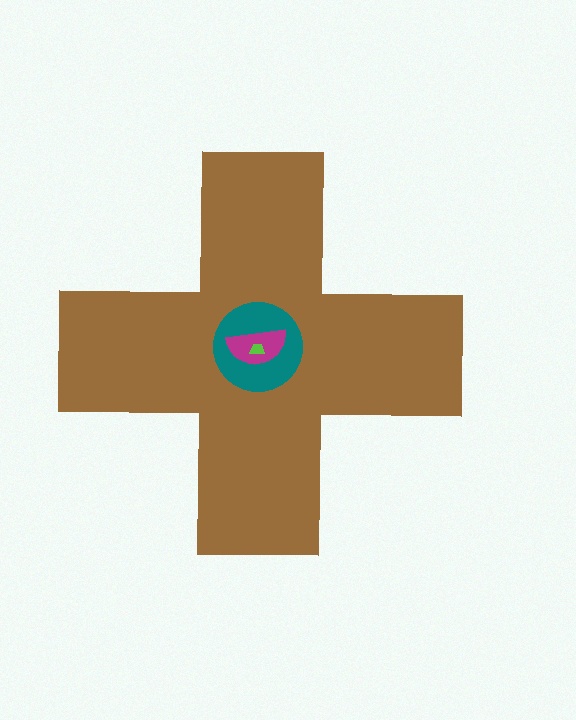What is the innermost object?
The lime trapezoid.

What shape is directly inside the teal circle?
The magenta semicircle.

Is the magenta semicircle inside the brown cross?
Yes.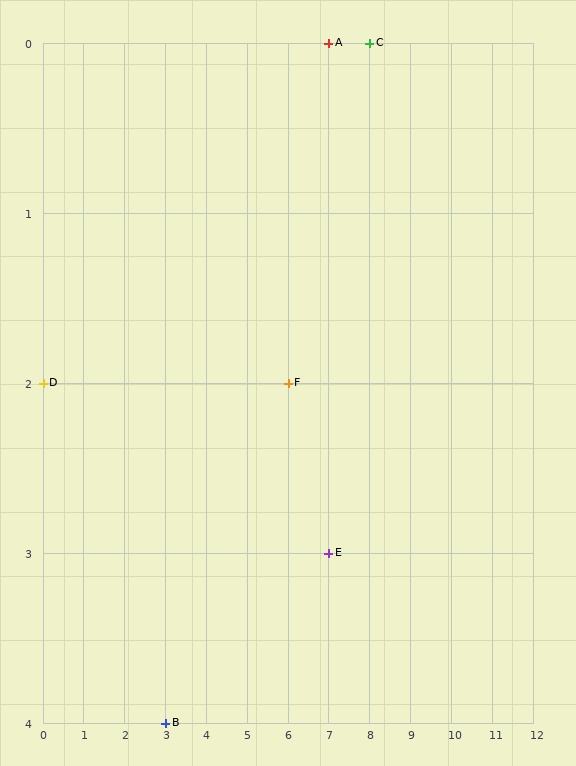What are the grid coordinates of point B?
Point B is at grid coordinates (3, 4).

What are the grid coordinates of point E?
Point E is at grid coordinates (7, 3).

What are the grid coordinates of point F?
Point F is at grid coordinates (6, 2).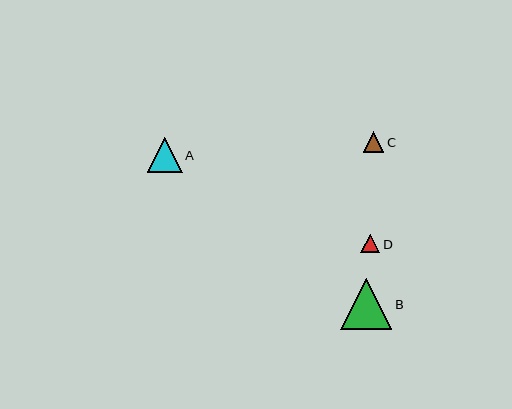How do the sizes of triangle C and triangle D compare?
Triangle C and triangle D are approximately the same size.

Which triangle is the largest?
Triangle B is the largest with a size of approximately 51 pixels.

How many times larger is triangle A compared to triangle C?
Triangle A is approximately 1.7 times the size of triangle C.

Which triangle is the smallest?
Triangle D is the smallest with a size of approximately 19 pixels.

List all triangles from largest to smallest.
From largest to smallest: B, A, C, D.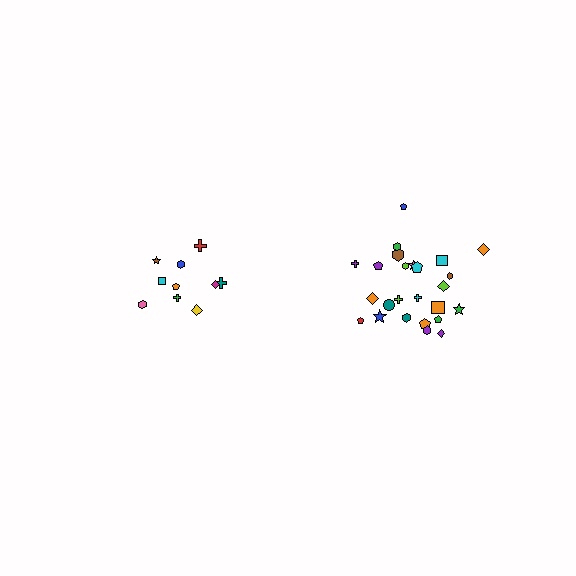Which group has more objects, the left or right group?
The right group.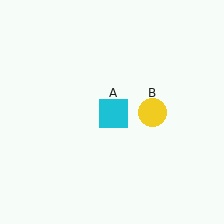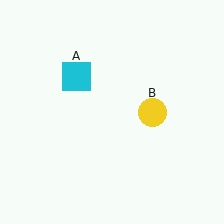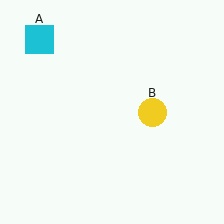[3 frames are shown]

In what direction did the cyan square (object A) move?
The cyan square (object A) moved up and to the left.